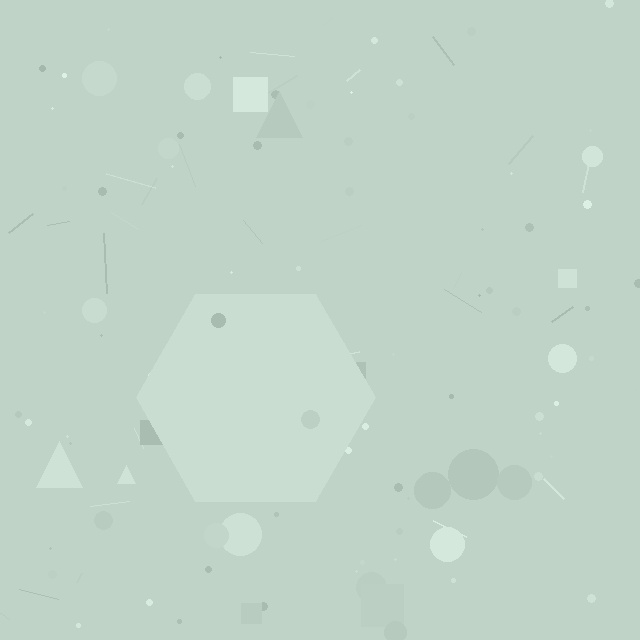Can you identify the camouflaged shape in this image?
The camouflaged shape is a hexagon.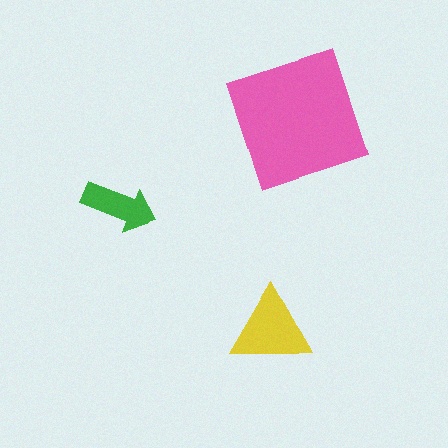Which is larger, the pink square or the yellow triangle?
The pink square.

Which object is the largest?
The pink square.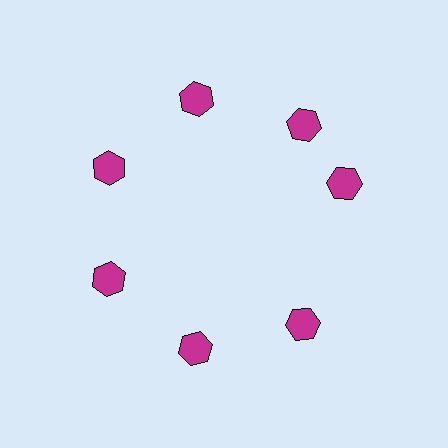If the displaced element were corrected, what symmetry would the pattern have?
It would have 7-fold rotational symmetry — the pattern would map onto itself every 51 degrees.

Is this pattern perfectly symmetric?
No. The 7 magenta hexagons are arranged in a ring, but one element near the 3 o'clock position is rotated out of alignment along the ring, breaking the 7-fold rotational symmetry.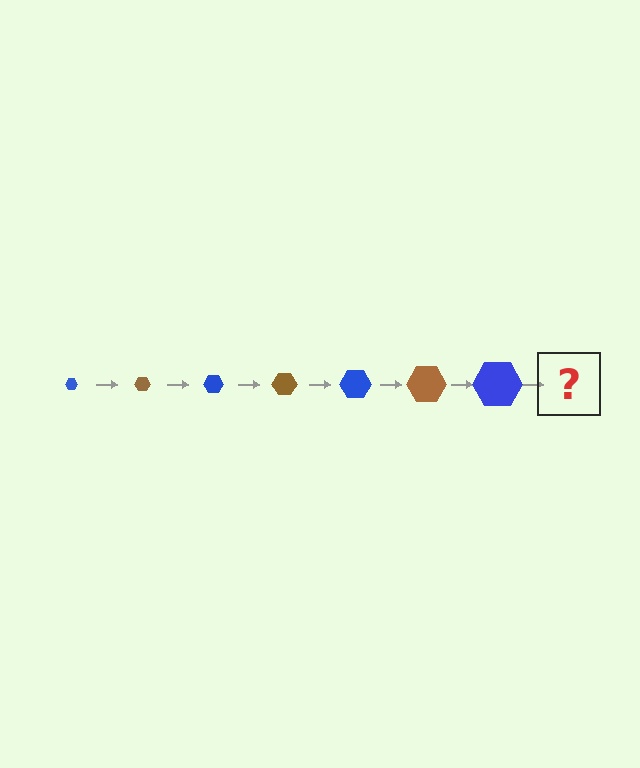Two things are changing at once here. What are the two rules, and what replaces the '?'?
The two rules are that the hexagon grows larger each step and the color cycles through blue and brown. The '?' should be a brown hexagon, larger than the previous one.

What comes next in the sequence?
The next element should be a brown hexagon, larger than the previous one.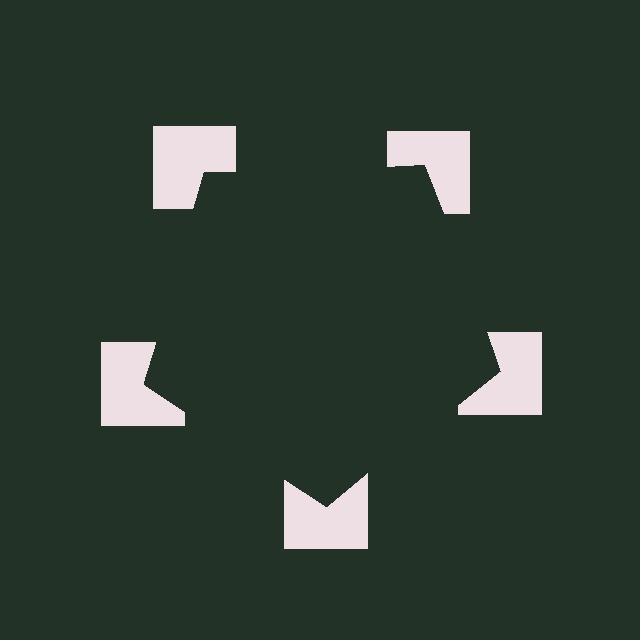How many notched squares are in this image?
There are 5 — one at each vertex of the illusory pentagon.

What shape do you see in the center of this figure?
An illusory pentagon — its edges are inferred from the aligned wedge cuts in the notched squares, not physically drawn.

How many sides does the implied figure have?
5 sides.